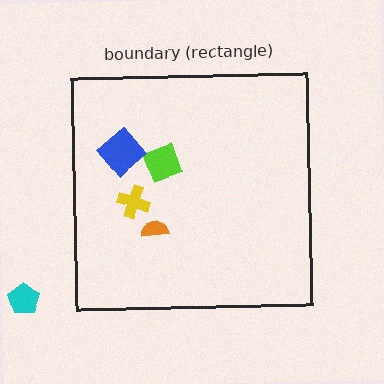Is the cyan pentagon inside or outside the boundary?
Outside.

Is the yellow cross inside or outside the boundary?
Inside.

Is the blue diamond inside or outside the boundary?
Inside.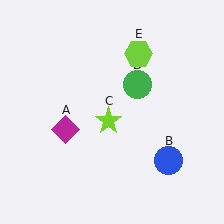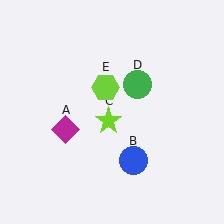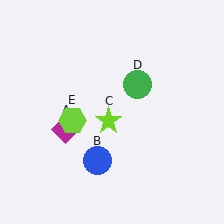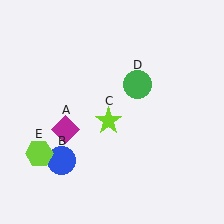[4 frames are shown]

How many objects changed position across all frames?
2 objects changed position: blue circle (object B), lime hexagon (object E).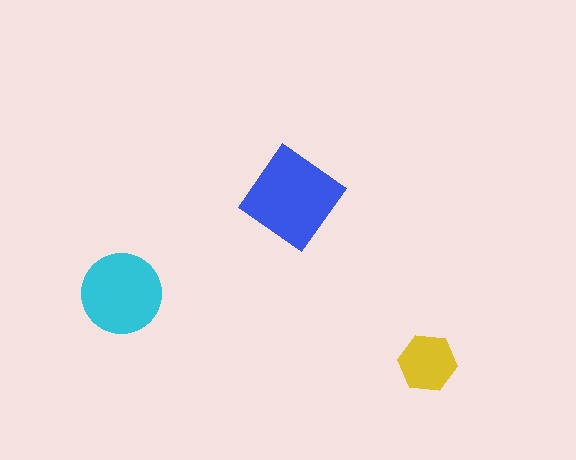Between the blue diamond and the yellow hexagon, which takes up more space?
The blue diamond.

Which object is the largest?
The blue diamond.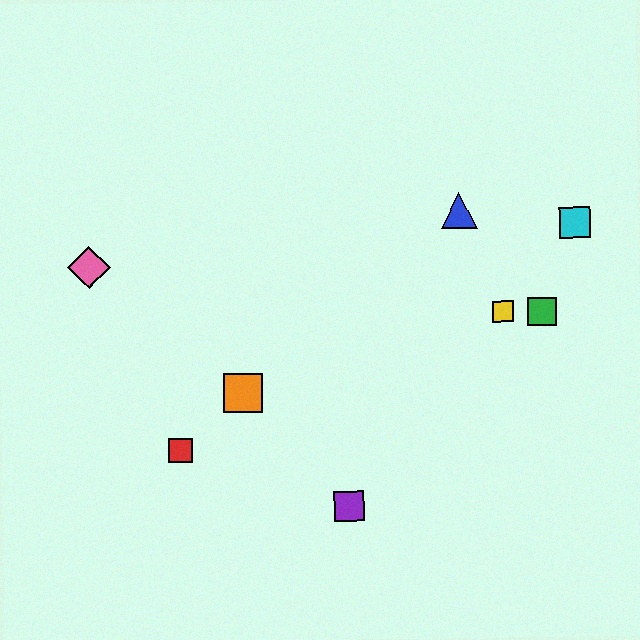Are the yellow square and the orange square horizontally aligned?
No, the yellow square is at y≈312 and the orange square is at y≈394.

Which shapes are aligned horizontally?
The green square, the yellow square are aligned horizontally.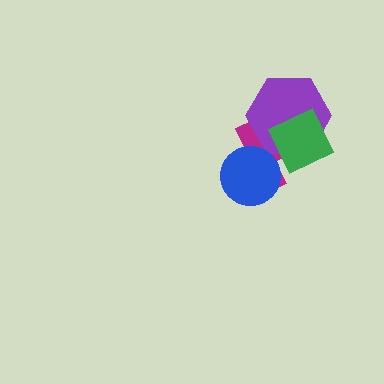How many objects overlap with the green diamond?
2 objects overlap with the green diamond.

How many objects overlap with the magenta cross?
3 objects overlap with the magenta cross.